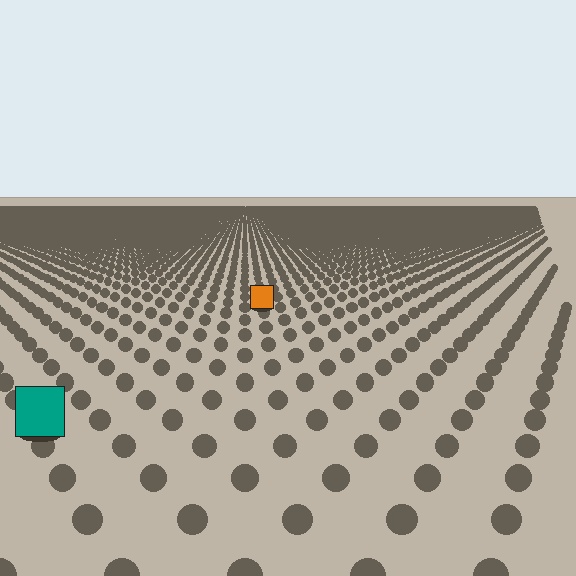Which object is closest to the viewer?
The teal square is closest. The texture marks near it are larger and more spread out.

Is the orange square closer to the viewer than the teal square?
No. The teal square is closer — you can tell from the texture gradient: the ground texture is coarser near it.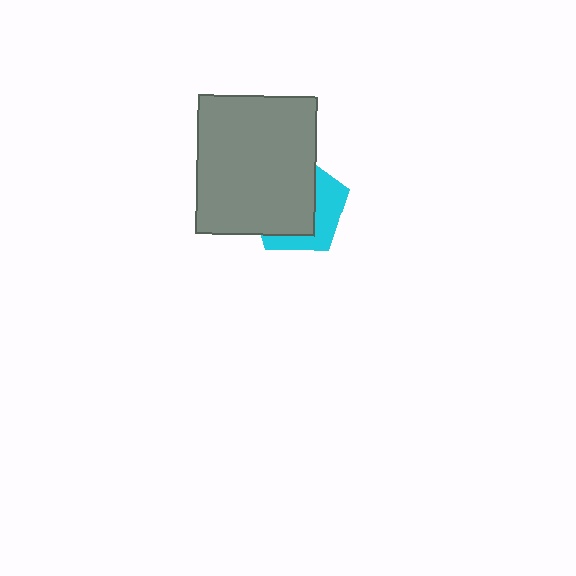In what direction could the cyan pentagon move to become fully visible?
The cyan pentagon could move toward the lower-right. That would shift it out from behind the gray rectangle entirely.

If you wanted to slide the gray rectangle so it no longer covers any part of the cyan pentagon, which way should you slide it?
Slide it toward the upper-left — that is the most direct way to separate the two shapes.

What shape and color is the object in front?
The object in front is a gray rectangle.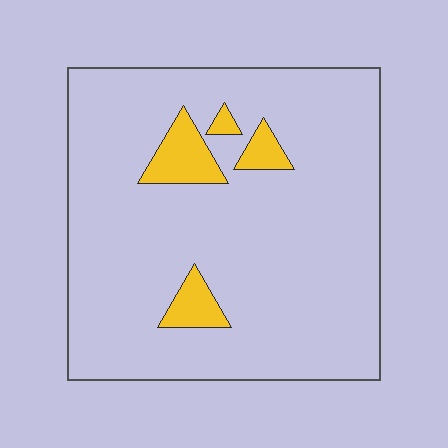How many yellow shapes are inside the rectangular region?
4.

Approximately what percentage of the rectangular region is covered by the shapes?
Approximately 10%.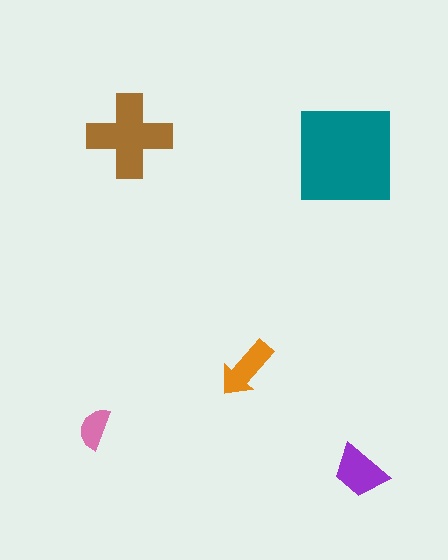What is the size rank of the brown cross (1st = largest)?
2nd.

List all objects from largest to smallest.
The teal square, the brown cross, the purple trapezoid, the orange arrow, the pink semicircle.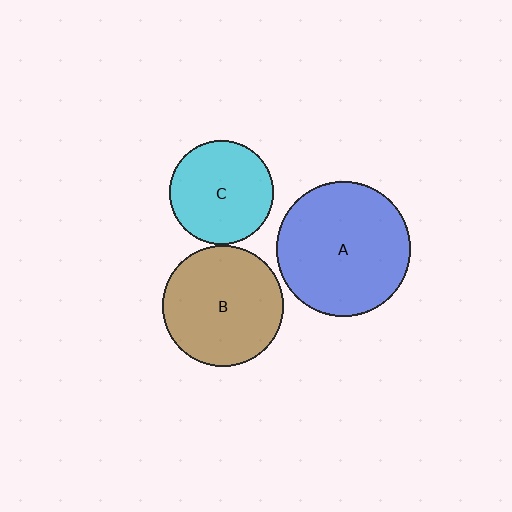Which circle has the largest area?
Circle A (blue).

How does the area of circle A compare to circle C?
Approximately 1.7 times.